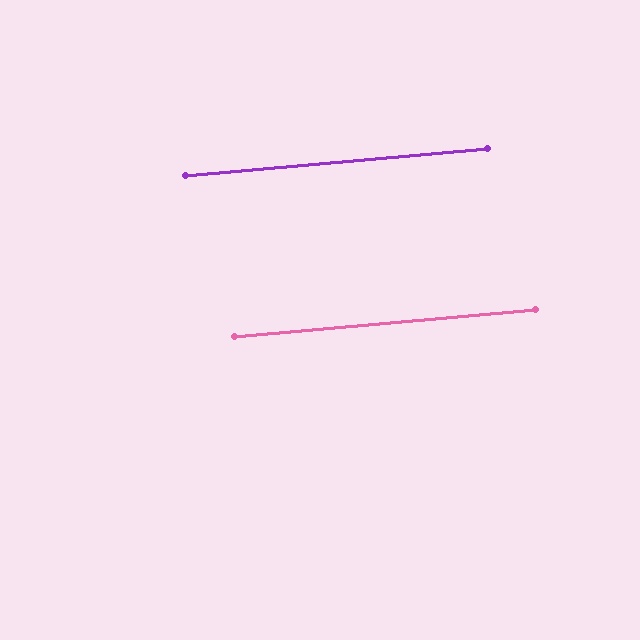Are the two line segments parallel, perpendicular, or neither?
Parallel — their directions differ by only 0.1°.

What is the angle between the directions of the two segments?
Approximately 0 degrees.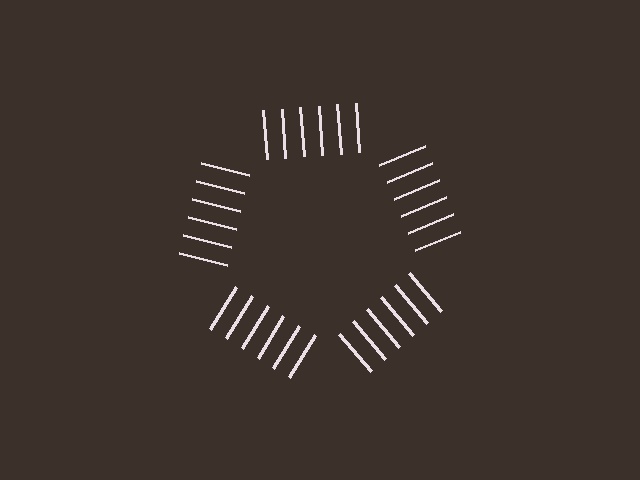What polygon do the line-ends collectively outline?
An illusory pentagon — the line segments terminate on its edges but no continuous stroke is drawn.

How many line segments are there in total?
30 — 6 along each of the 5 edges.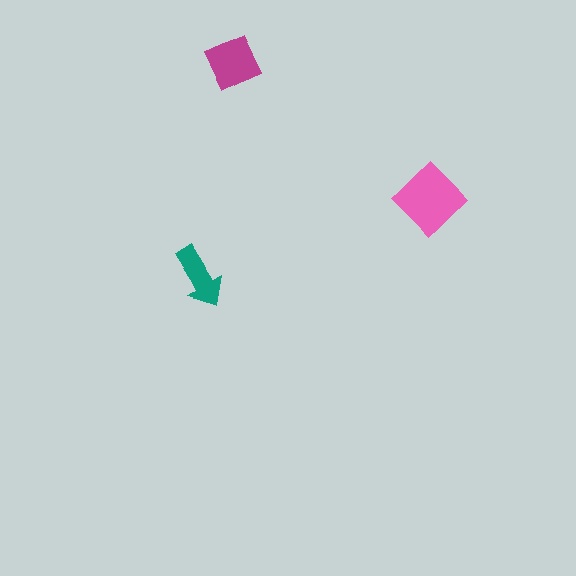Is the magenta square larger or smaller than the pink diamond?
Smaller.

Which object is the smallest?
The teal arrow.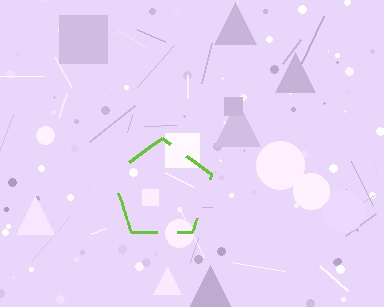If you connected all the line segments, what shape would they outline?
They would outline a pentagon.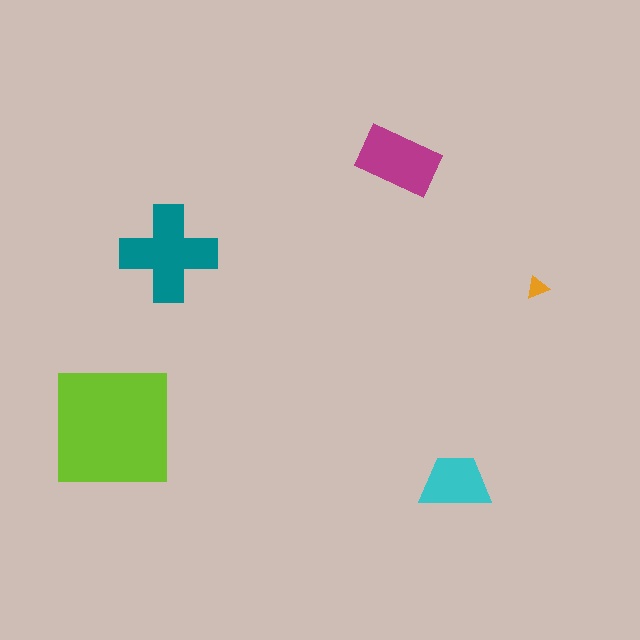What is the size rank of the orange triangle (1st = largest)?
5th.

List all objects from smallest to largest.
The orange triangle, the cyan trapezoid, the magenta rectangle, the teal cross, the lime square.